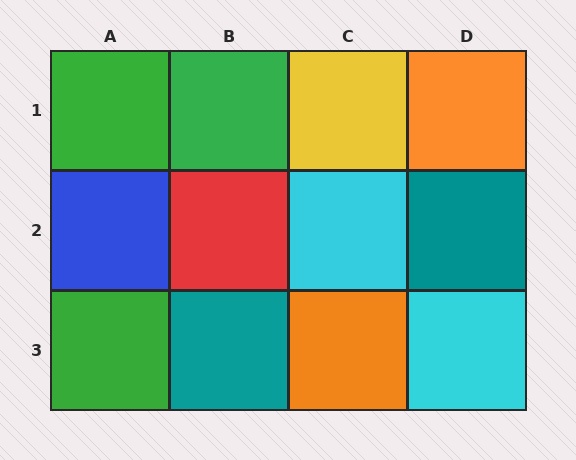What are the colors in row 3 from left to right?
Green, teal, orange, cyan.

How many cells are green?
3 cells are green.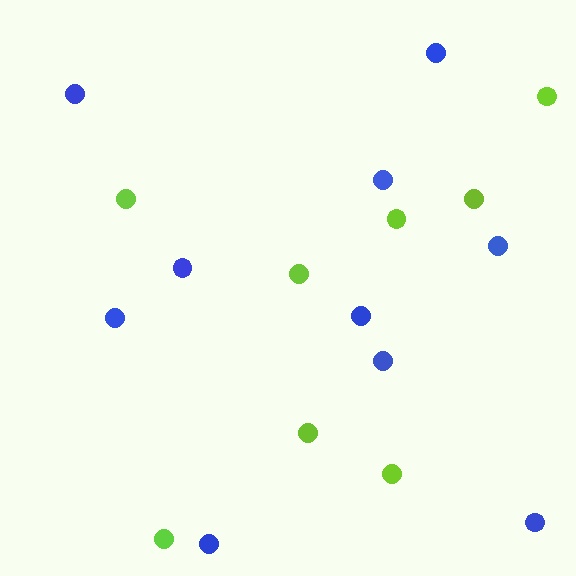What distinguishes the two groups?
There are 2 groups: one group of blue circles (10) and one group of lime circles (8).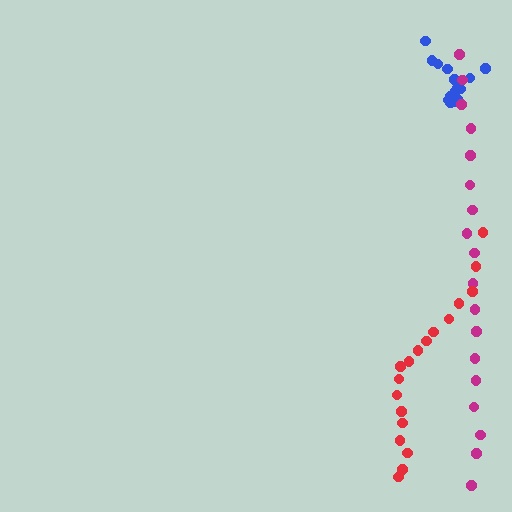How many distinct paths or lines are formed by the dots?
There are 3 distinct paths.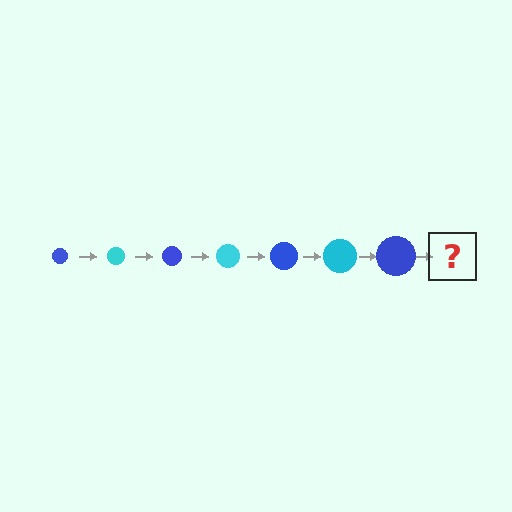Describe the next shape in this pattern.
It should be a cyan circle, larger than the previous one.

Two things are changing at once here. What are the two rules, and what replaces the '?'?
The two rules are that the circle grows larger each step and the color cycles through blue and cyan. The '?' should be a cyan circle, larger than the previous one.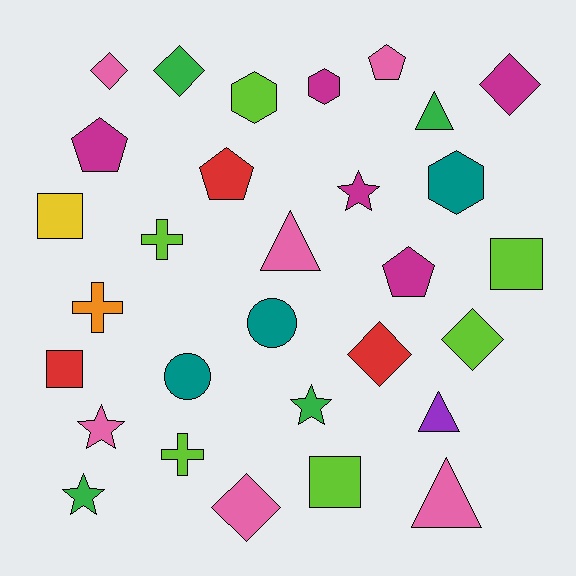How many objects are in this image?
There are 30 objects.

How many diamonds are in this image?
There are 6 diamonds.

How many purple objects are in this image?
There is 1 purple object.